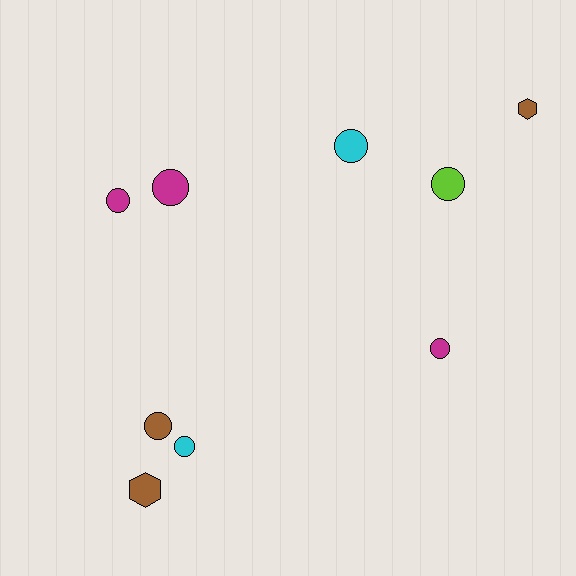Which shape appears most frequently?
Circle, with 7 objects.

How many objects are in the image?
There are 9 objects.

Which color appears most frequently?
Brown, with 3 objects.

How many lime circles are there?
There is 1 lime circle.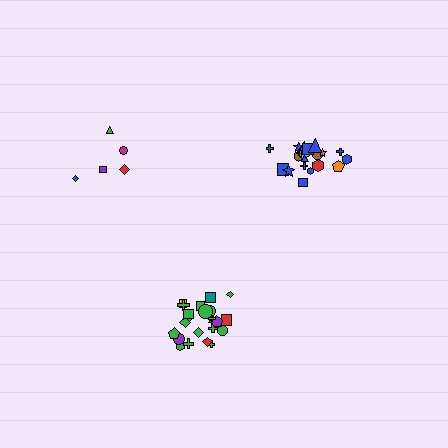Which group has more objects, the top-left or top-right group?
The top-right group.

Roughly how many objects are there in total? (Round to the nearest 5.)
Roughly 50 objects in total.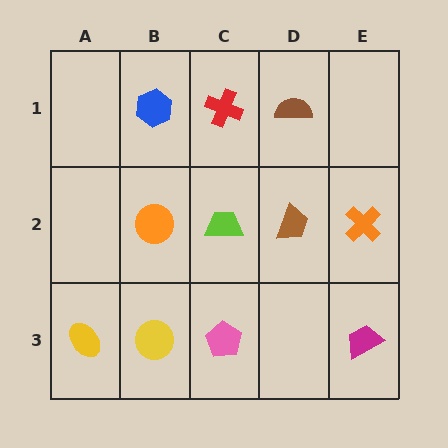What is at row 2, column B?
An orange circle.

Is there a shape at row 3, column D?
No, that cell is empty.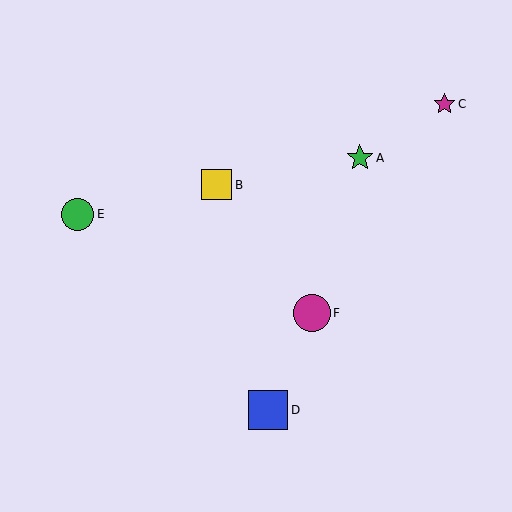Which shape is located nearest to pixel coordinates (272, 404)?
The blue square (labeled D) at (268, 410) is nearest to that location.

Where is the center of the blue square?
The center of the blue square is at (268, 410).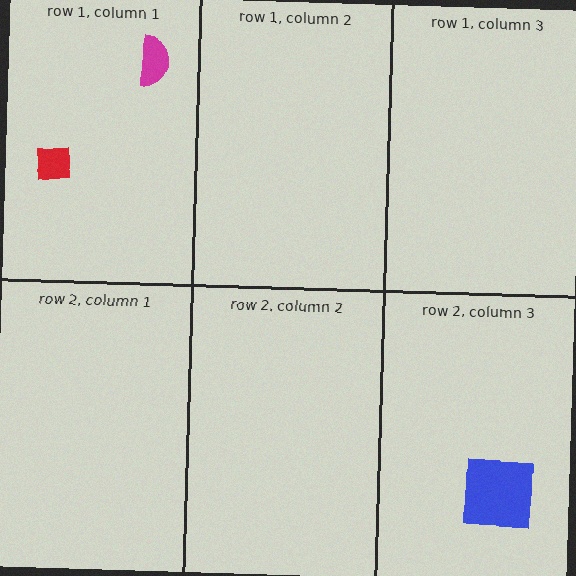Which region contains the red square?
The row 1, column 1 region.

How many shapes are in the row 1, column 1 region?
2.